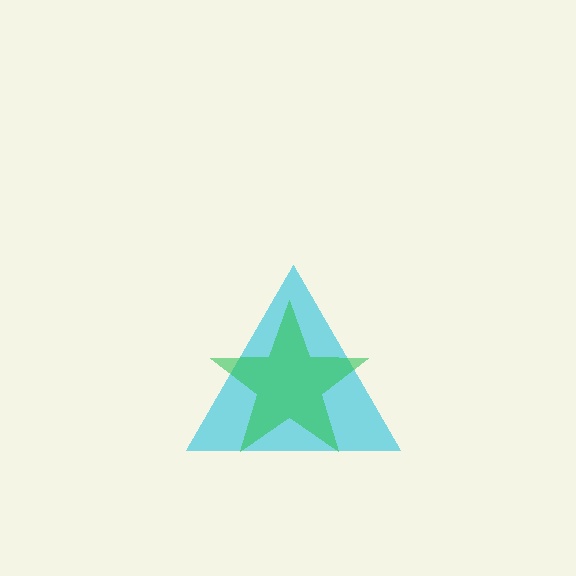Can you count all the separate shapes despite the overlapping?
Yes, there are 2 separate shapes.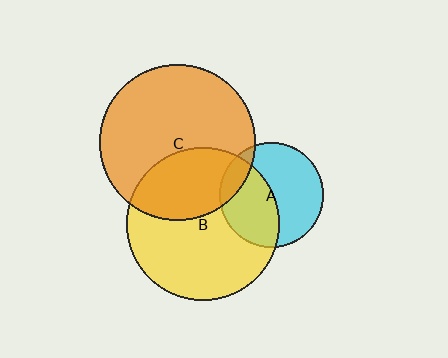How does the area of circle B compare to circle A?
Approximately 2.2 times.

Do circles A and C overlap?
Yes.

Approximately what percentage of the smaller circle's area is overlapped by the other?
Approximately 15%.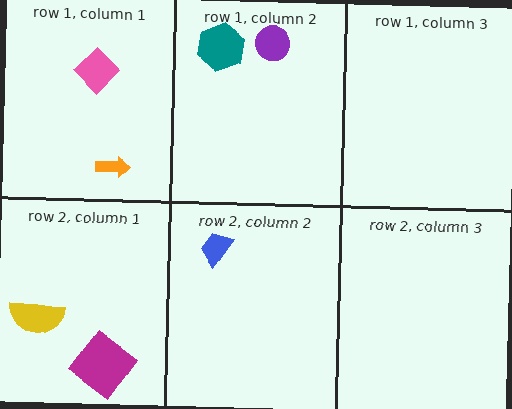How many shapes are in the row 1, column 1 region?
2.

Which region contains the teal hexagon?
The row 1, column 2 region.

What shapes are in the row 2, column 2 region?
The blue trapezoid.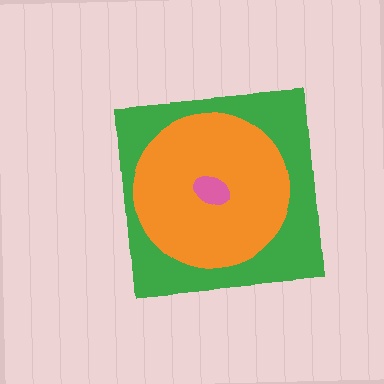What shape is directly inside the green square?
The orange circle.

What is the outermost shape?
The green square.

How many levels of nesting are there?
3.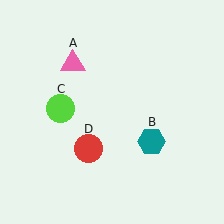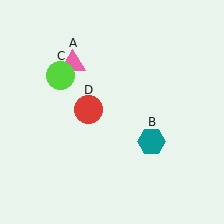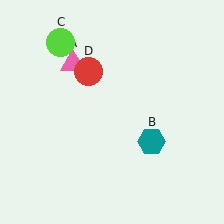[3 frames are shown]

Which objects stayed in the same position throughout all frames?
Pink triangle (object A) and teal hexagon (object B) remained stationary.